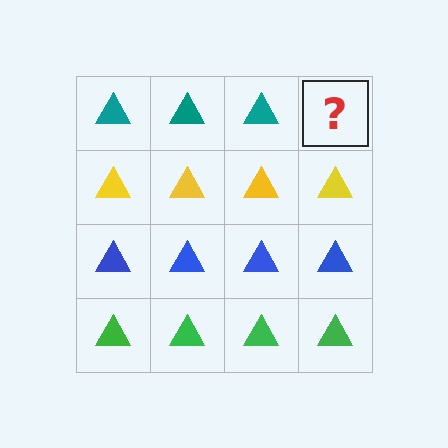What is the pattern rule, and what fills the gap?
The rule is that each row has a consistent color. The gap should be filled with a teal triangle.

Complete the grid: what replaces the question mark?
The question mark should be replaced with a teal triangle.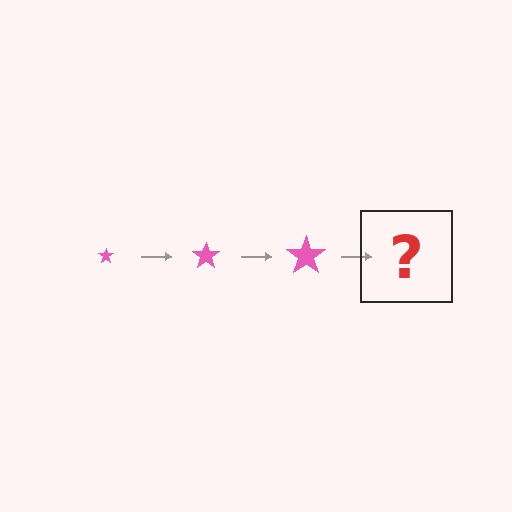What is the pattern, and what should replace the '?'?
The pattern is that the star gets progressively larger each step. The '?' should be a pink star, larger than the previous one.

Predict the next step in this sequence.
The next step is a pink star, larger than the previous one.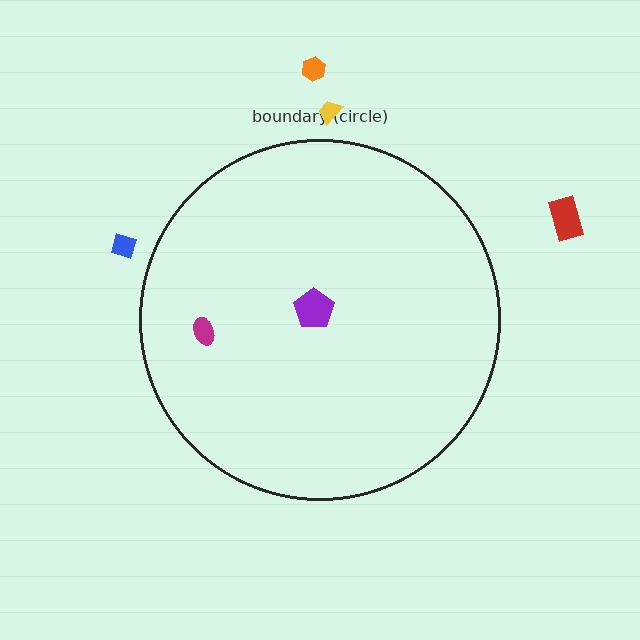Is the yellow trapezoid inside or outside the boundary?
Outside.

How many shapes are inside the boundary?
2 inside, 4 outside.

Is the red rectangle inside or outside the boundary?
Outside.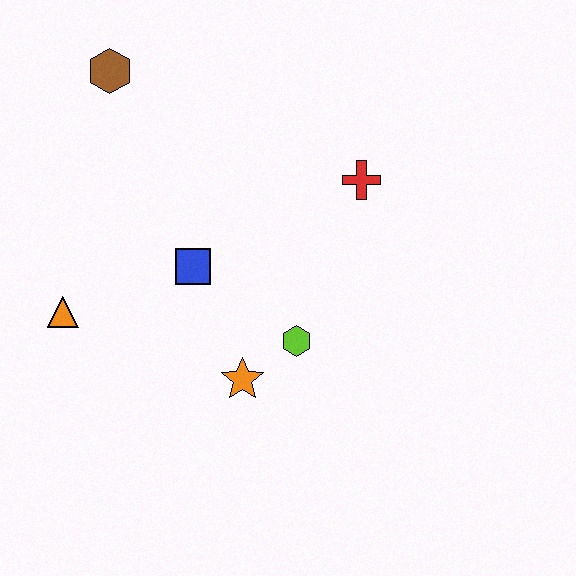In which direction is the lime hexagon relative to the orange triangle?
The lime hexagon is to the right of the orange triangle.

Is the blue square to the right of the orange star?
No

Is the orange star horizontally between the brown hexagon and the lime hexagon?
Yes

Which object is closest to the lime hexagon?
The orange star is closest to the lime hexagon.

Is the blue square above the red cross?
No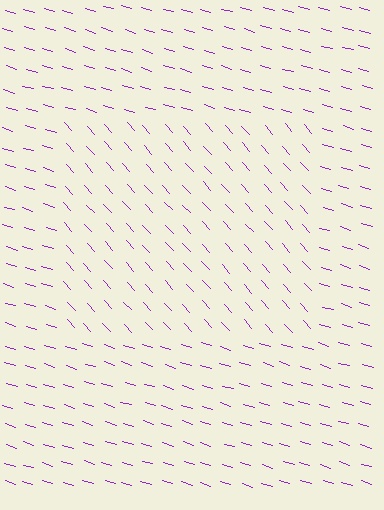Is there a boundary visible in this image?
Yes, there is a texture boundary formed by a change in line orientation.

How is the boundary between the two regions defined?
The boundary is defined purely by a change in line orientation (approximately 31 degrees difference). All lines are the same color and thickness.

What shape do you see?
I see a rectangle.